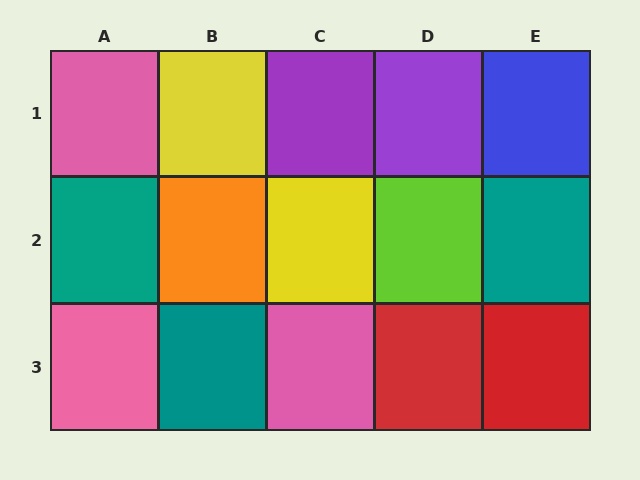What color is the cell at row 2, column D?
Lime.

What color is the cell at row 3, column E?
Red.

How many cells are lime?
1 cell is lime.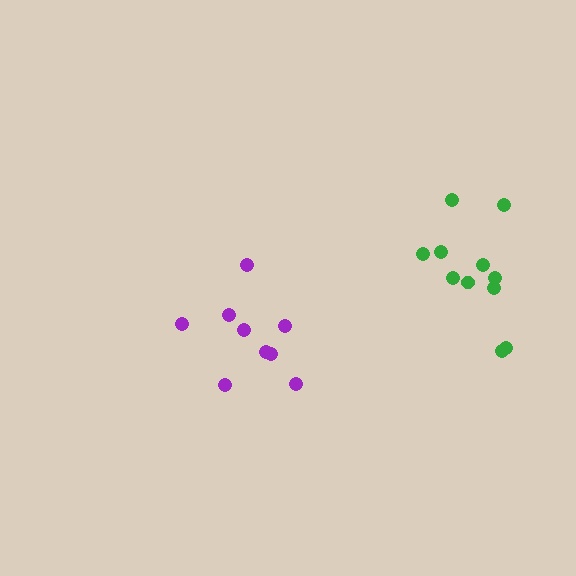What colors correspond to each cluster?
The clusters are colored: green, purple.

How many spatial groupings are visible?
There are 2 spatial groupings.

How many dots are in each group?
Group 1: 11 dots, Group 2: 9 dots (20 total).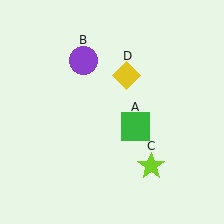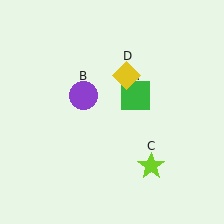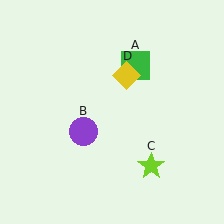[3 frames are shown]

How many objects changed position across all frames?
2 objects changed position: green square (object A), purple circle (object B).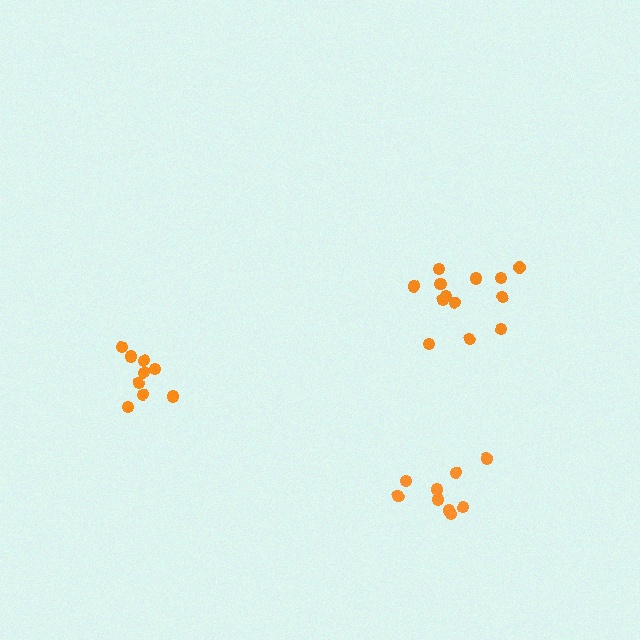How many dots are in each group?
Group 1: 9 dots, Group 2: 9 dots, Group 3: 13 dots (31 total).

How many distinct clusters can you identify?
There are 3 distinct clusters.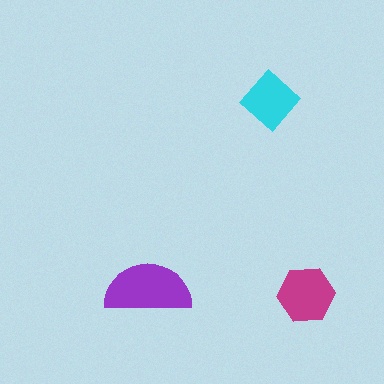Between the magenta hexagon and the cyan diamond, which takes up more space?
The magenta hexagon.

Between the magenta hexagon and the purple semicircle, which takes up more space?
The purple semicircle.